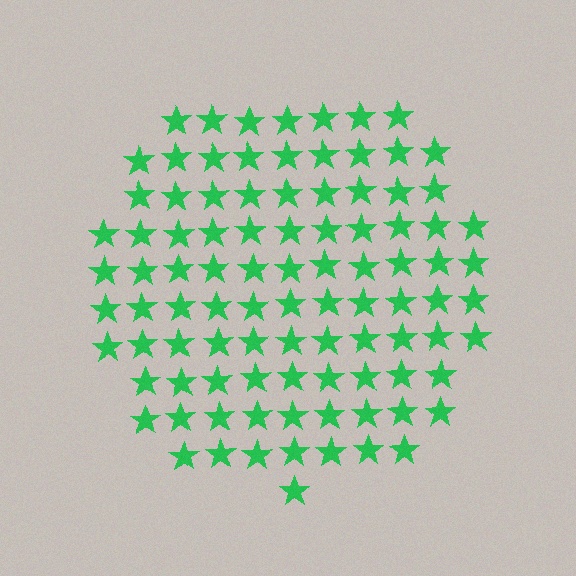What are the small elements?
The small elements are stars.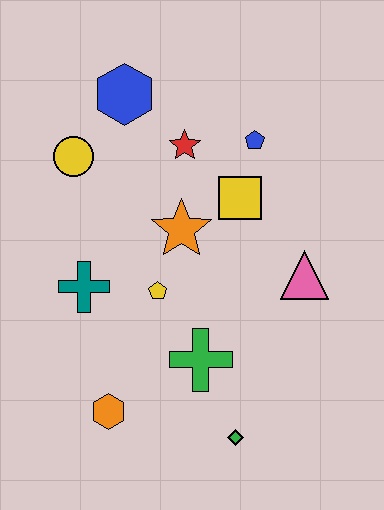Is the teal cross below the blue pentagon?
Yes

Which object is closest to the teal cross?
The yellow pentagon is closest to the teal cross.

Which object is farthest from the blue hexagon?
The green diamond is farthest from the blue hexagon.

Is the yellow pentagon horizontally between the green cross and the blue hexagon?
Yes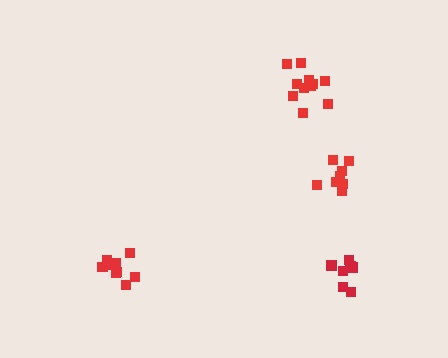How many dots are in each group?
Group 1: 9 dots, Group 2: 8 dots, Group 3: 11 dots, Group 4: 7 dots (35 total).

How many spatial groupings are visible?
There are 4 spatial groupings.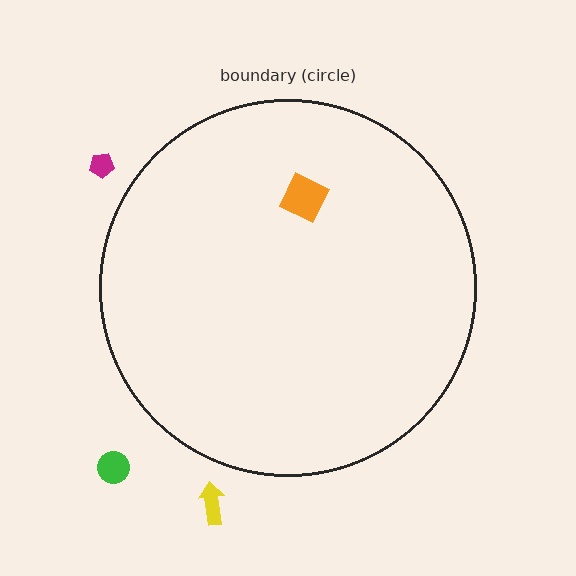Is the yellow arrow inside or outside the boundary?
Outside.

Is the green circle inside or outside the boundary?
Outside.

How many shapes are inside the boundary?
1 inside, 3 outside.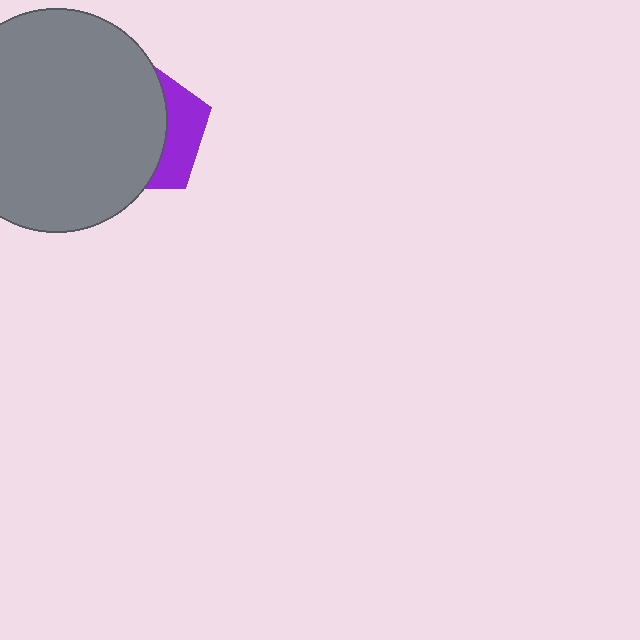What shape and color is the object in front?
The object in front is a gray circle.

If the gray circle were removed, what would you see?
You would see the complete purple pentagon.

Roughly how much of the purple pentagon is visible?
A small part of it is visible (roughly 31%).